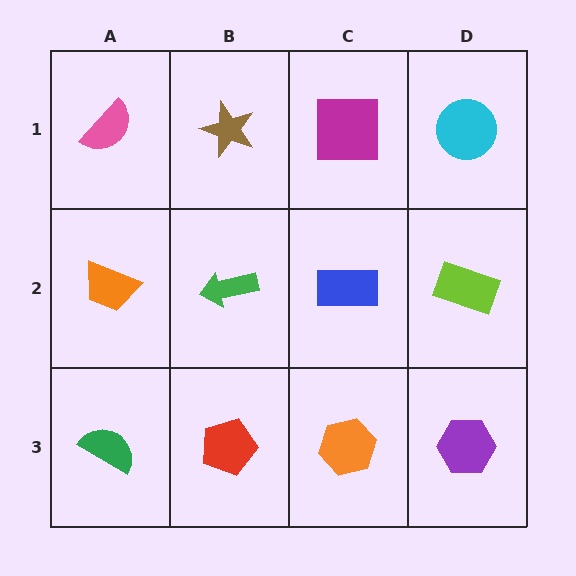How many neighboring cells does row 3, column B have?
3.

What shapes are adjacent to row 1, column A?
An orange trapezoid (row 2, column A), a brown star (row 1, column B).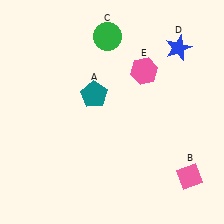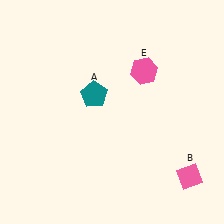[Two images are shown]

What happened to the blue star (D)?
The blue star (D) was removed in Image 2. It was in the top-right area of Image 1.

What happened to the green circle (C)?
The green circle (C) was removed in Image 2. It was in the top-left area of Image 1.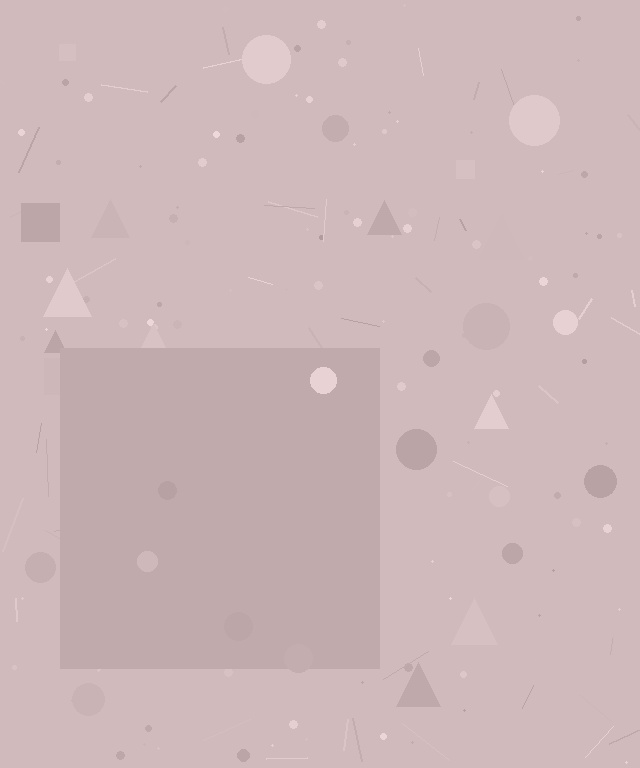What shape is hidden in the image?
A square is hidden in the image.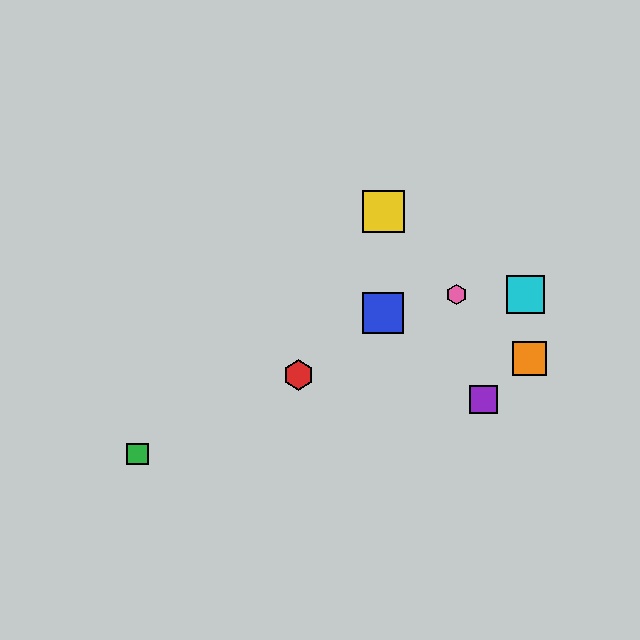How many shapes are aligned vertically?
2 shapes (the blue square, the yellow square) are aligned vertically.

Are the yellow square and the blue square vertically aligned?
Yes, both are at x≈383.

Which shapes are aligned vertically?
The blue square, the yellow square are aligned vertically.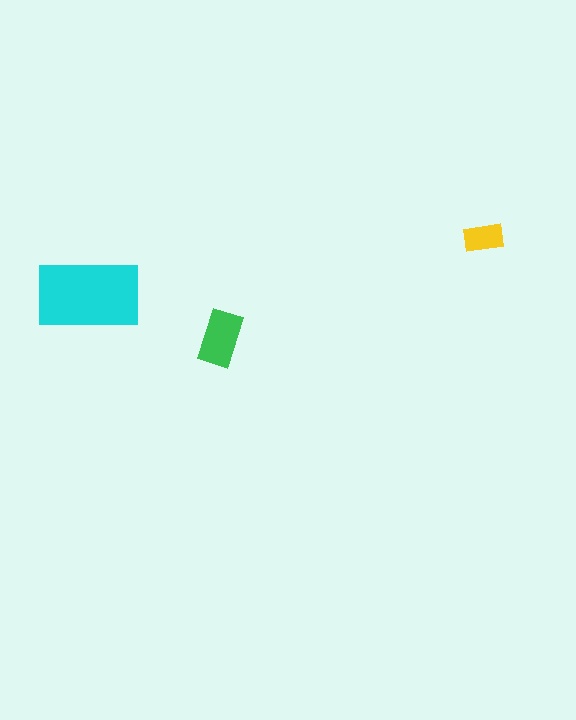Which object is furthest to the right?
The yellow rectangle is rightmost.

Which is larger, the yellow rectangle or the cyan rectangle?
The cyan one.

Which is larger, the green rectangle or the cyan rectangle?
The cyan one.